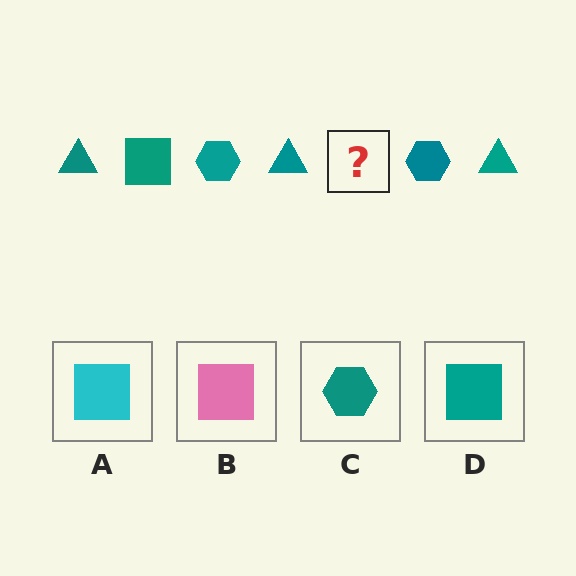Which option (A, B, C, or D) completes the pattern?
D.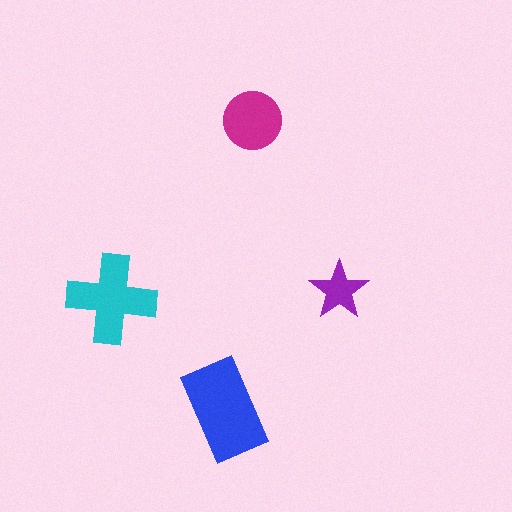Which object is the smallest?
The purple star.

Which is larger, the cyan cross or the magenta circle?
The cyan cross.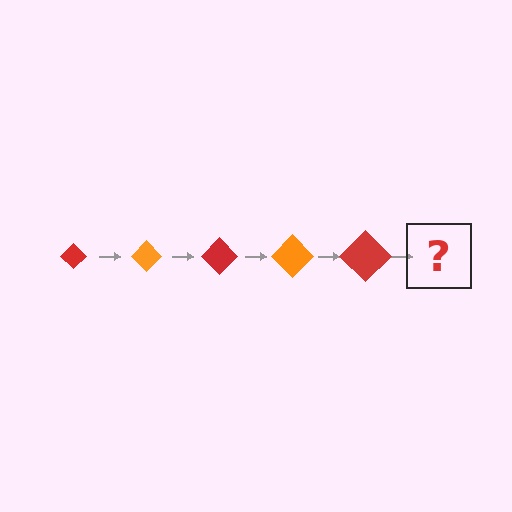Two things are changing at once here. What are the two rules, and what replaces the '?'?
The two rules are that the diamond grows larger each step and the color cycles through red and orange. The '?' should be an orange diamond, larger than the previous one.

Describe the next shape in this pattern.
It should be an orange diamond, larger than the previous one.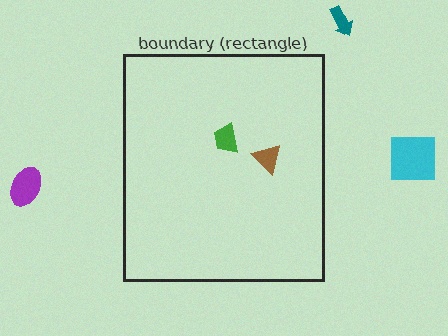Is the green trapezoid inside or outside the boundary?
Inside.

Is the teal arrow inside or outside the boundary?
Outside.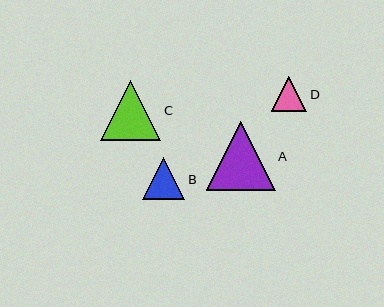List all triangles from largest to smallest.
From largest to smallest: A, C, B, D.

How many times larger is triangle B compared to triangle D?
Triangle B is approximately 1.2 times the size of triangle D.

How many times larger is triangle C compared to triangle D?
Triangle C is approximately 1.7 times the size of triangle D.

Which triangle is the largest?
Triangle A is the largest with a size of approximately 69 pixels.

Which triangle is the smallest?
Triangle D is the smallest with a size of approximately 36 pixels.